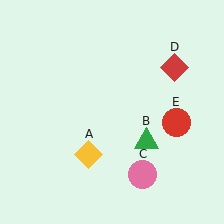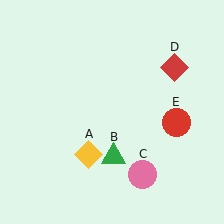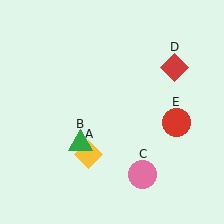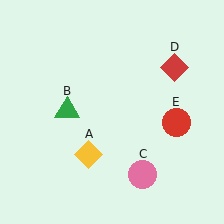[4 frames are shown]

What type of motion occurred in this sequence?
The green triangle (object B) rotated clockwise around the center of the scene.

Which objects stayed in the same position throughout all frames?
Yellow diamond (object A) and pink circle (object C) and red diamond (object D) and red circle (object E) remained stationary.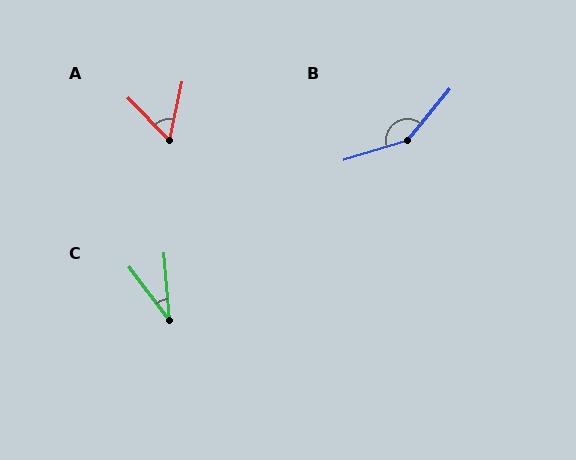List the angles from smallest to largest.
C (33°), A (56°), B (147°).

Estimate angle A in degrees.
Approximately 56 degrees.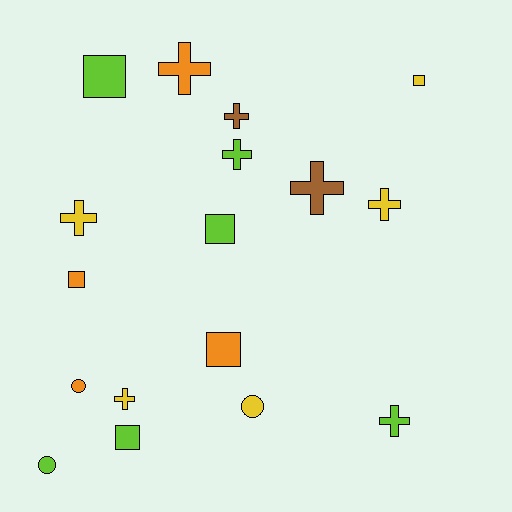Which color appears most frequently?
Lime, with 6 objects.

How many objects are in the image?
There are 17 objects.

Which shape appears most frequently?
Cross, with 8 objects.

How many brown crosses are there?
There are 2 brown crosses.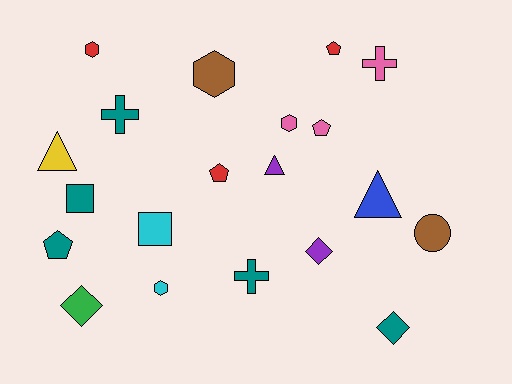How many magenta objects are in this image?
There are no magenta objects.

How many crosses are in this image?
There are 3 crosses.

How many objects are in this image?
There are 20 objects.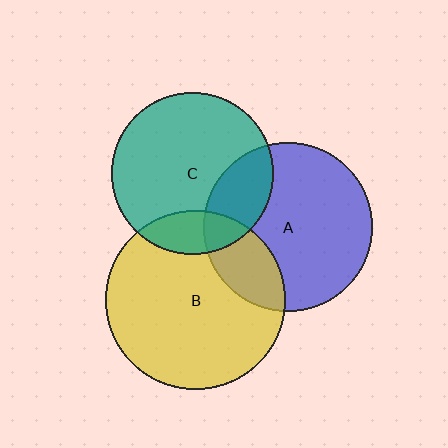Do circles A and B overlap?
Yes.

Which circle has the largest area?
Circle B (yellow).